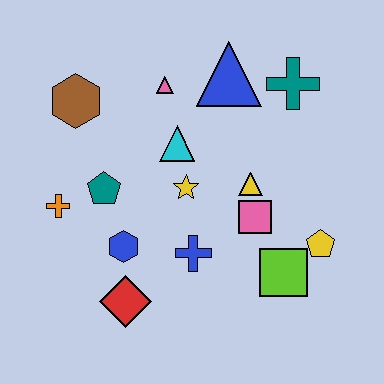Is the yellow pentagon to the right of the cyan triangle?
Yes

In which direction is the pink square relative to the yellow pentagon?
The pink square is to the left of the yellow pentagon.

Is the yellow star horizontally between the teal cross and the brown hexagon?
Yes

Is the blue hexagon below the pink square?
Yes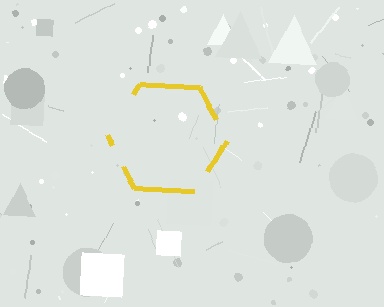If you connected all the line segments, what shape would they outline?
They would outline a hexagon.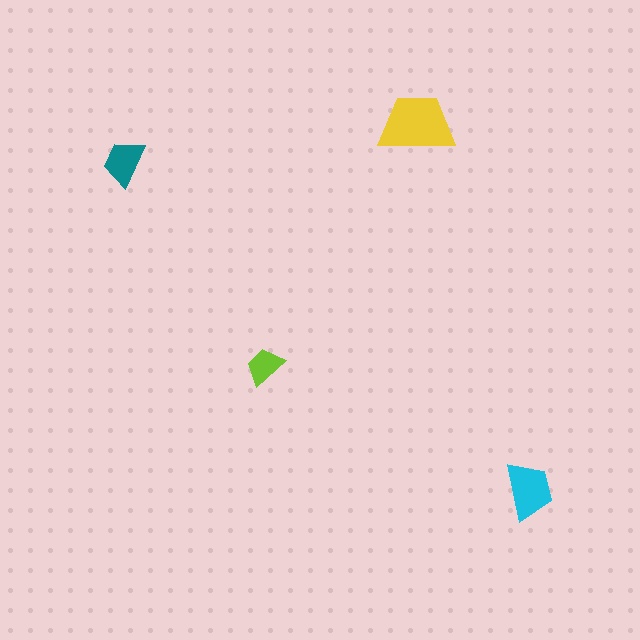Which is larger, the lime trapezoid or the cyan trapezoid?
The cyan one.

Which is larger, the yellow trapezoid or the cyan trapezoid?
The yellow one.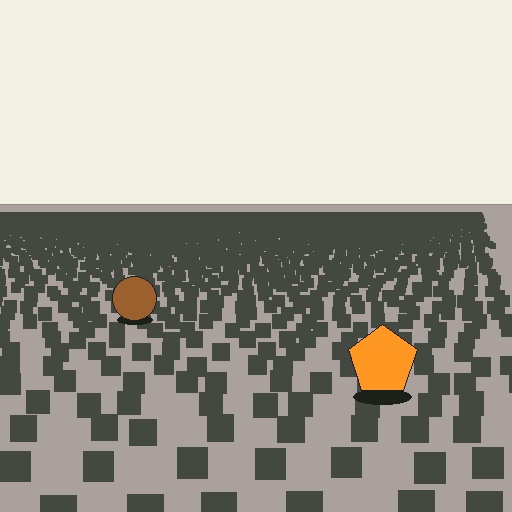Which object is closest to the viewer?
The orange pentagon is closest. The texture marks near it are larger and more spread out.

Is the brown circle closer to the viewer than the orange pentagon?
No. The orange pentagon is closer — you can tell from the texture gradient: the ground texture is coarser near it.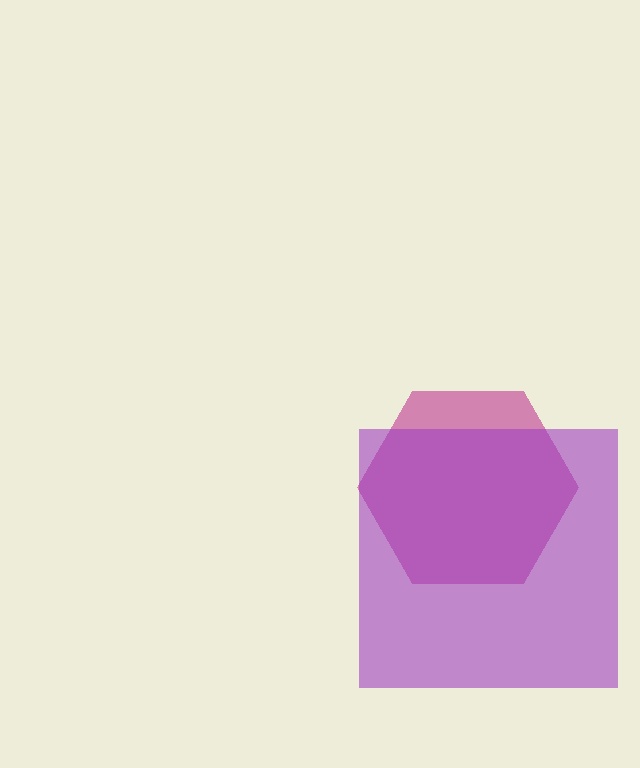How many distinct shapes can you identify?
There are 2 distinct shapes: a magenta hexagon, a purple square.